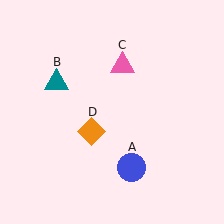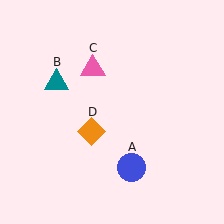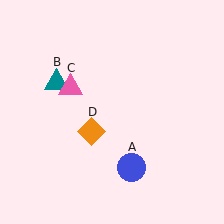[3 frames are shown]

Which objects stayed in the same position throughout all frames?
Blue circle (object A) and teal triangle (object B) and orange diamond (object D) remained stationary.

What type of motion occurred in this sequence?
The pink triangle (object C) rotated counterclockwise around the center of the scene.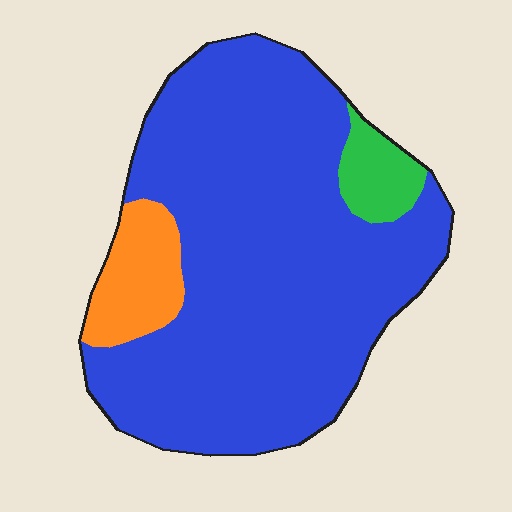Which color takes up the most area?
Blue, at roughly 85%.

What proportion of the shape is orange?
Orange covers 10% of the shape.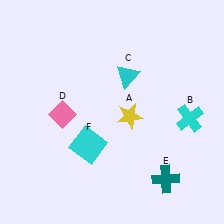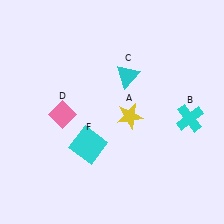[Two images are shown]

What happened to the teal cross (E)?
The teal cross (E) was removed in Image 2. It was in the bottom-right area of Image 1.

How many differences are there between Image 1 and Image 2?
There is 1 difference between the two images.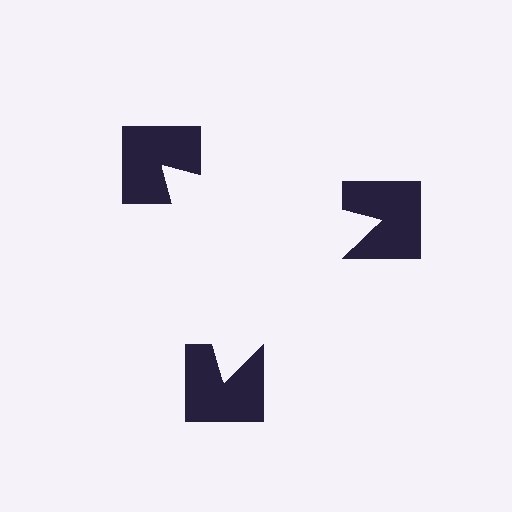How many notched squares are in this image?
There are 3 — one at each vertex of the illusory triangle.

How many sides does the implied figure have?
3 sides.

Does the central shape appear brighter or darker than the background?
It typically appears slightly brighter than the background, even though no actual brightness change is drawn.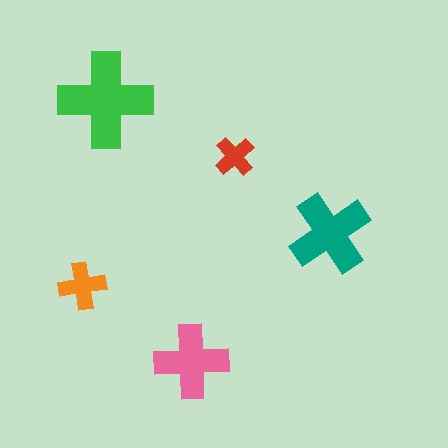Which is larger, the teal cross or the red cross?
The teal one.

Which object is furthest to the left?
The orange cross is leftmost.